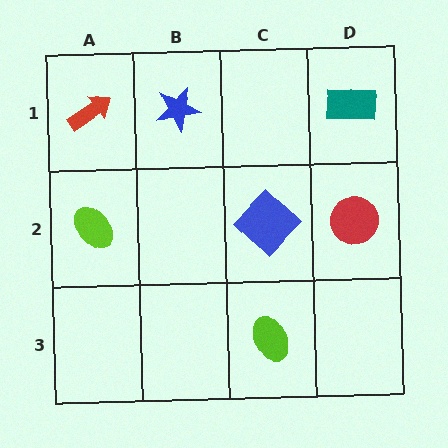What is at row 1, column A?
A red arrow.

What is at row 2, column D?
A red circle.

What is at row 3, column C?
A lime ellipse.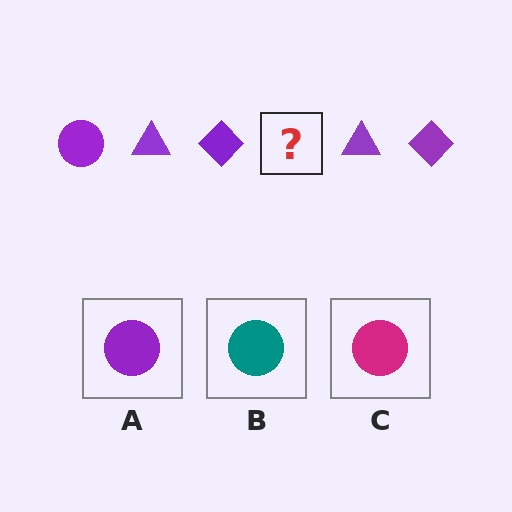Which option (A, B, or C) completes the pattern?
A.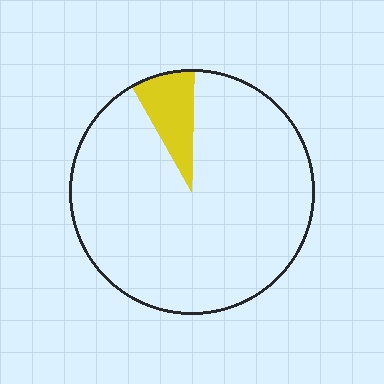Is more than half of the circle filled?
No.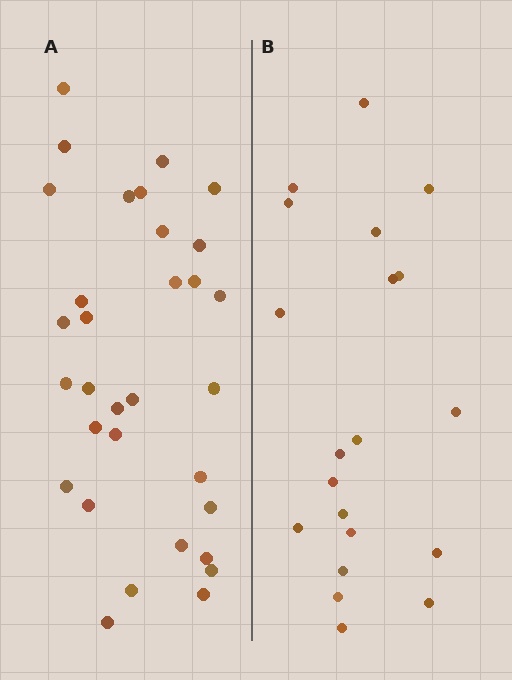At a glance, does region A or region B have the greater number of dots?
Region A (the left region) has more dots.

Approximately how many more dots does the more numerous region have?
Region A has roughly 12 or so more dots than region B.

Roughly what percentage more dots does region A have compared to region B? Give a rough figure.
About 60% more.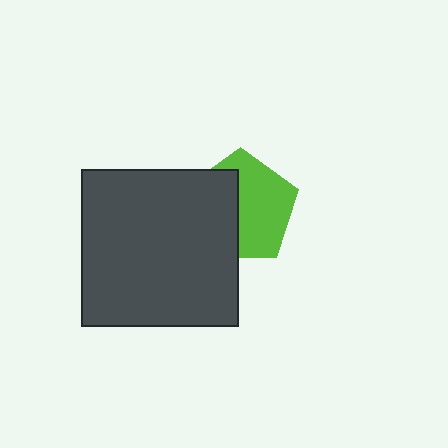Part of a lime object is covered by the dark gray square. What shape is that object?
It is a pentagon.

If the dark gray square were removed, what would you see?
You would see the complete lime pentagon.